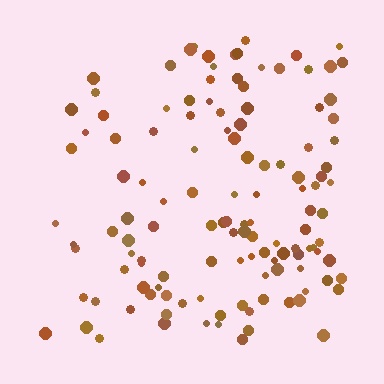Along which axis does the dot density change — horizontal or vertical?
Horizontal.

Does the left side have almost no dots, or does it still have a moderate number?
Still a moderate number, just noticeably fewer than the right.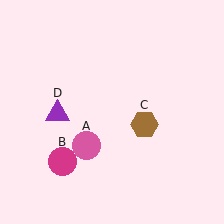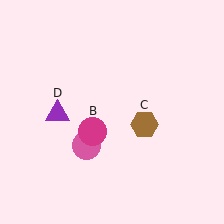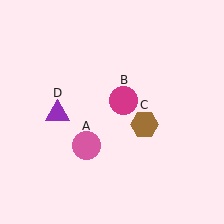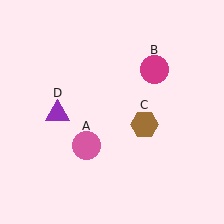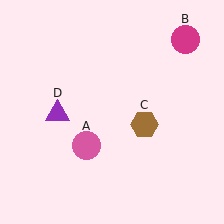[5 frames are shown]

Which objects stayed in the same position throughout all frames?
Pink circle (object A) and brown hexagon (object C) and purple triangle (object D) remained stationary.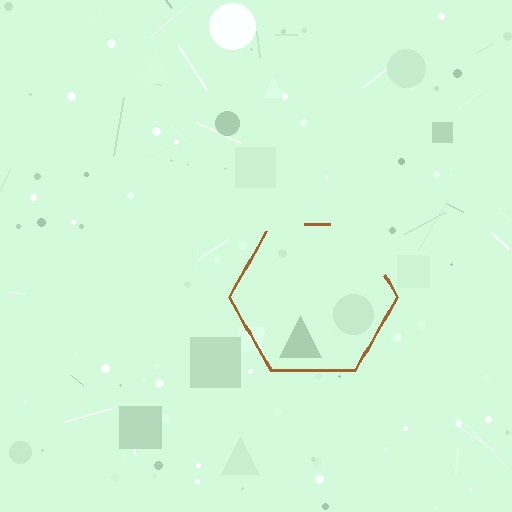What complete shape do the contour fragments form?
The contour fragments form a hexagon.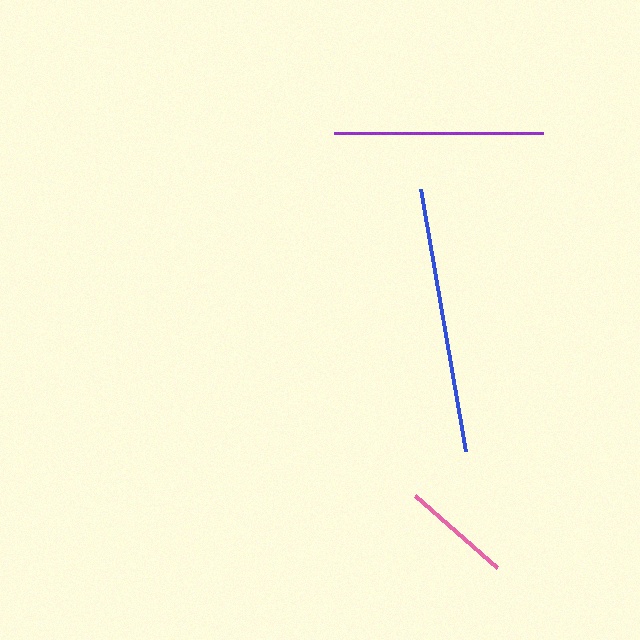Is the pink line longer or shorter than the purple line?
The purple line is longer than the pink line.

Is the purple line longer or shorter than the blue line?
The blue line is longer than the purple line.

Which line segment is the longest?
The blue line is the longest at approximately 266 pixels.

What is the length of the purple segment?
The purple segment is approximately 209 pixels long.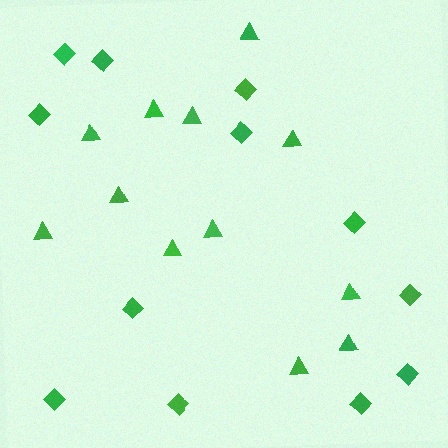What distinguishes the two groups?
There are 2 groups: one group of triangles (12) and one group of diamonds (12).